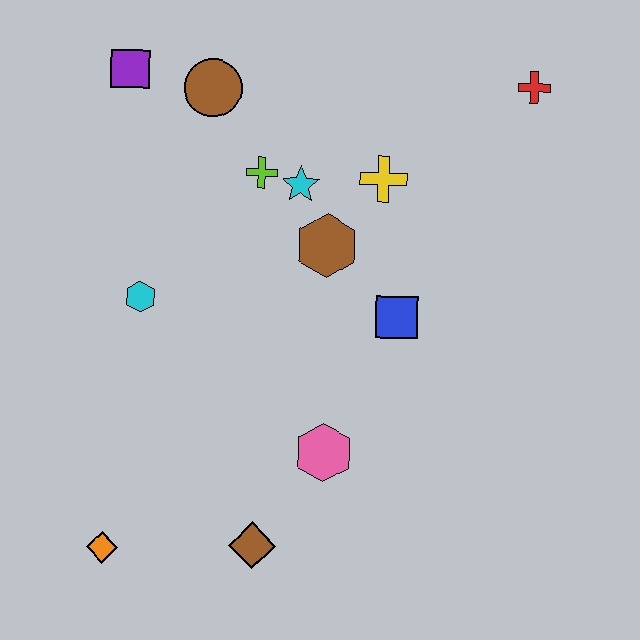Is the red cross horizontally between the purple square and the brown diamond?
No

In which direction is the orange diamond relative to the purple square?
The orange diamond is below the purple square.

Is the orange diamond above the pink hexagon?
No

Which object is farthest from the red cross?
The orange diamond is farthest from the red cross.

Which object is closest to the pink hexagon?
The brown diamond is closest to the pink hexagon.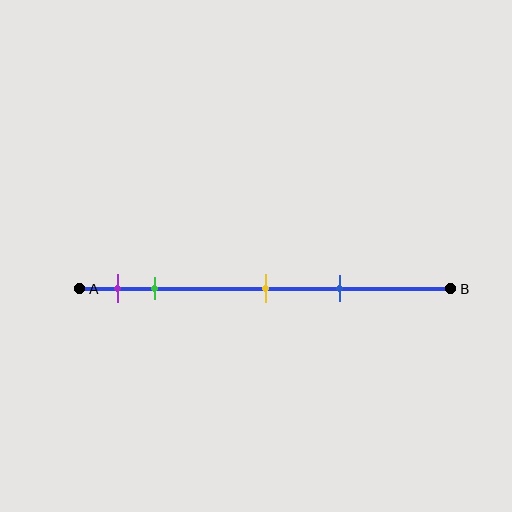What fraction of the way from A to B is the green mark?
The green mark is approximately 20% (0.2) of the way from A to B.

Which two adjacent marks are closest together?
The purple and green marks are the closest adjacent pair.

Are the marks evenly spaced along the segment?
No, the marks are not evenly spaced.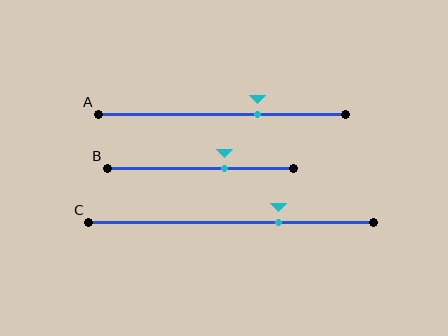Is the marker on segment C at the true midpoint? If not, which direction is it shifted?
No, the marker on segment C is shifted to the right by about 17% of the segment length.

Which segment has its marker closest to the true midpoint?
Segment B has its marker closest to the true midpoint.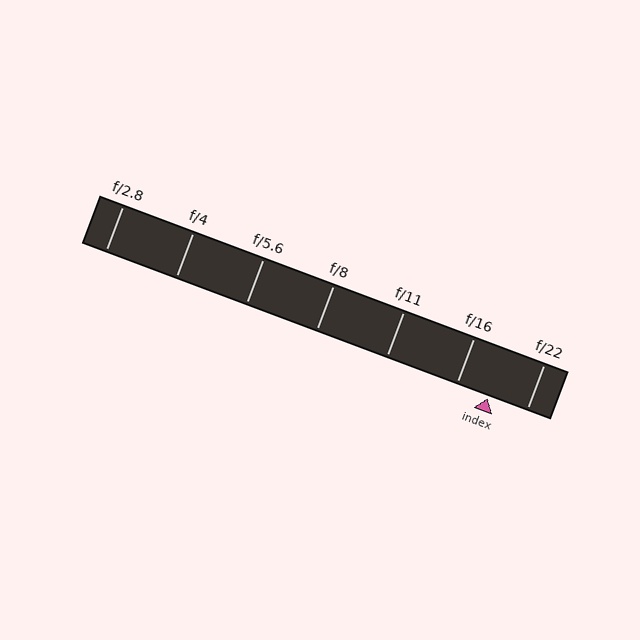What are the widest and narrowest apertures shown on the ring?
The widest aperture shown is f/2.8 and the narrowest is f/22.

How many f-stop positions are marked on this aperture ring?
There are 7 f-stop positions marked.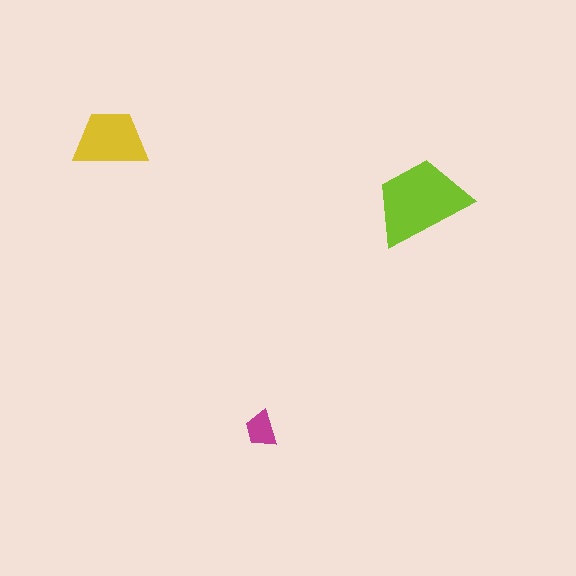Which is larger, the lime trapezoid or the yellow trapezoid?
The lime one.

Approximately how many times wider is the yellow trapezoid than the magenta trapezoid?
About 2 times wider.